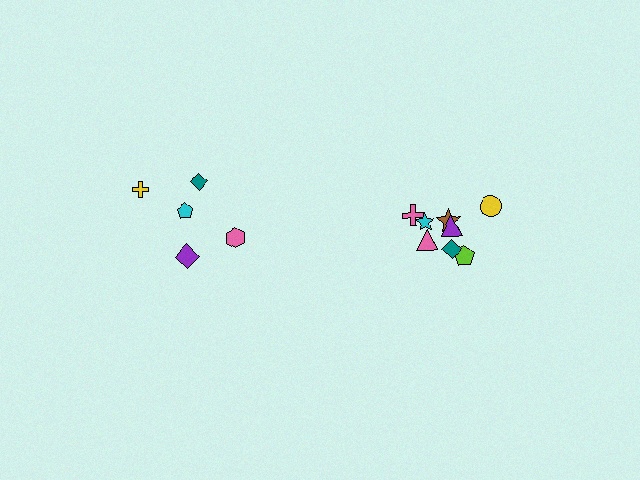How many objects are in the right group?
There are 8 objects.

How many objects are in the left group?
There are 5 objects.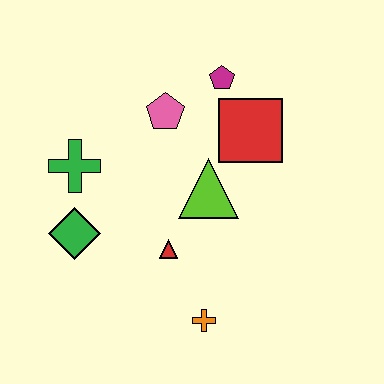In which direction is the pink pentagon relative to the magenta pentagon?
The pink pentagon is to the left of the magenta pentagon.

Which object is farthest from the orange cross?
The magenta pentagon is farthest from the orange cross.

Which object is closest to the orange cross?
The red triangle is closest to the orange cross.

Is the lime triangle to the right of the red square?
No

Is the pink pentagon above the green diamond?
Yes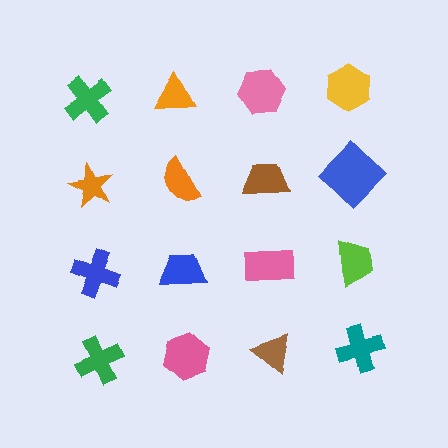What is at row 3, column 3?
A pink rectangle.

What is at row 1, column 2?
An orange triangle.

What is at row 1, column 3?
A pink hexagon.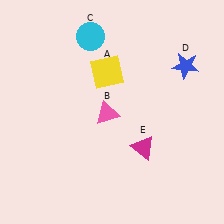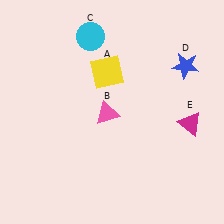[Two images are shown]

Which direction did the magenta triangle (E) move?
The magenta triangle (E) moved right.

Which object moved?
The magenta triangle (E) moved right.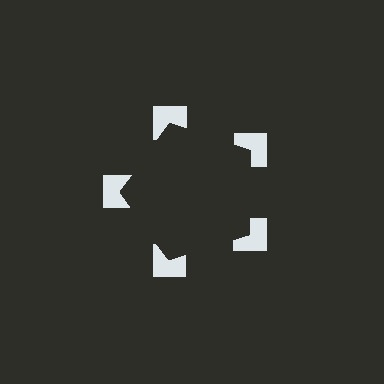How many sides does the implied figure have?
5 sides.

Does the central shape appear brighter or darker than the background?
It typically appears slightly darker than the background, even though no actual brightness change is drawn.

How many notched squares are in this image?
There are 5 — one at each vertex of the illusory pentagon.